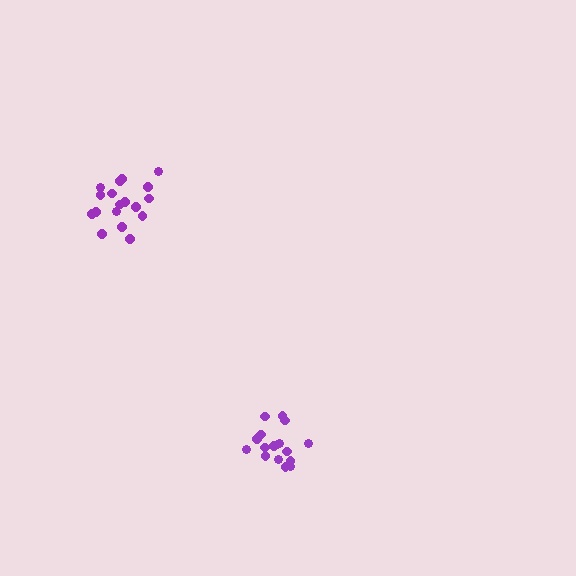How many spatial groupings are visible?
There are 2 spatial groupings.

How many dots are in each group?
Group 1: 17 dots, Group 2: 18 dots (35 total).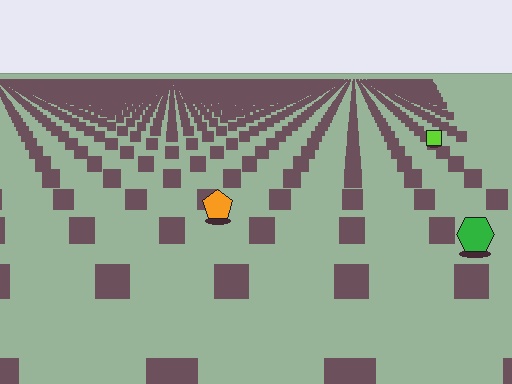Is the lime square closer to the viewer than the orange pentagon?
No. The orange pentagon is closer — you can tell from the texture gradient: the ground texture is coarser near it.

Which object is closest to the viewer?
The green hexagon is closest. The texture marks near it are larger and more spread out.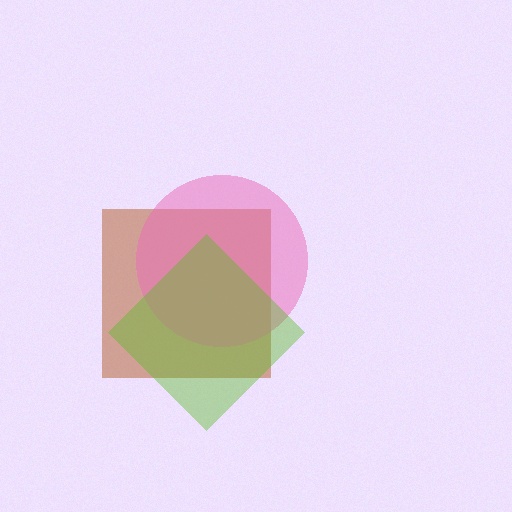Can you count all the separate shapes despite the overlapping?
Yes, there are 3 separate shapes.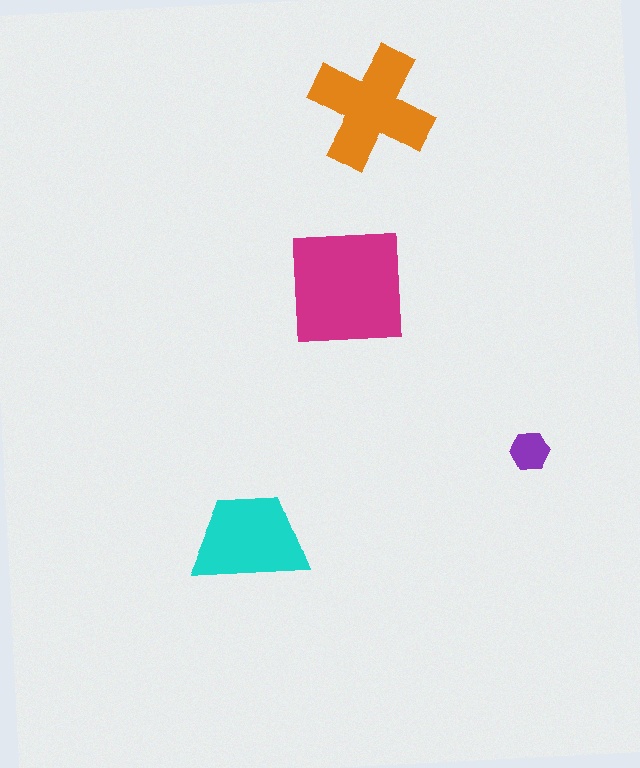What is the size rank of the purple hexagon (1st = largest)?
4th.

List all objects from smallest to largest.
The purple hexagon, the cyan trapezoid, the orange cross, the magenta square.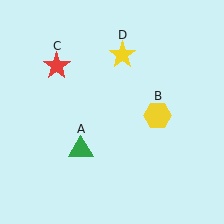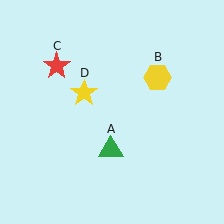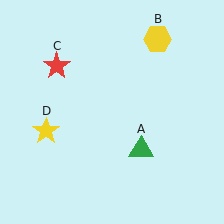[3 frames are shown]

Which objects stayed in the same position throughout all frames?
Red star (object C) remained stationary.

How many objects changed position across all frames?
3 objects changed position: green triangle (object A), yellow hexagon (object B), yellow star (object D).